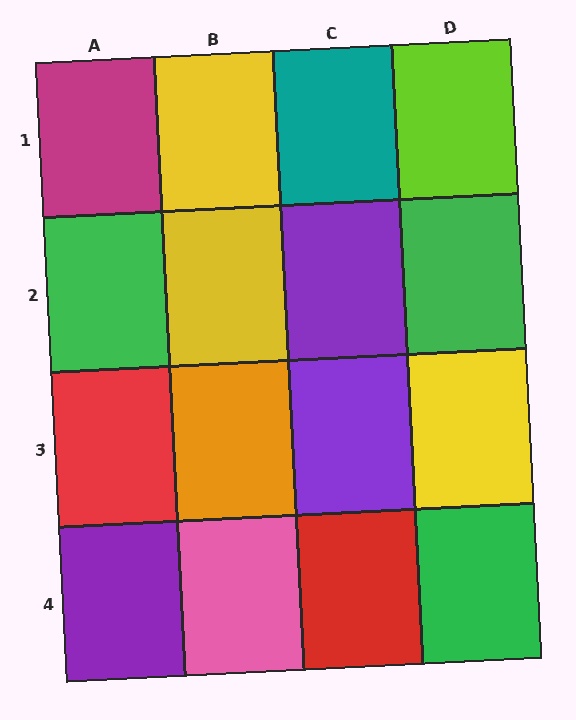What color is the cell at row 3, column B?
Orange.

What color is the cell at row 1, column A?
Magenta.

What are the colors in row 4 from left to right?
Purple, pink, red, green.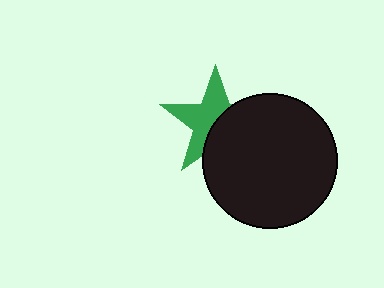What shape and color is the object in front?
The object in front is a black circle.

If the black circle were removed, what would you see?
You would see the complete green star.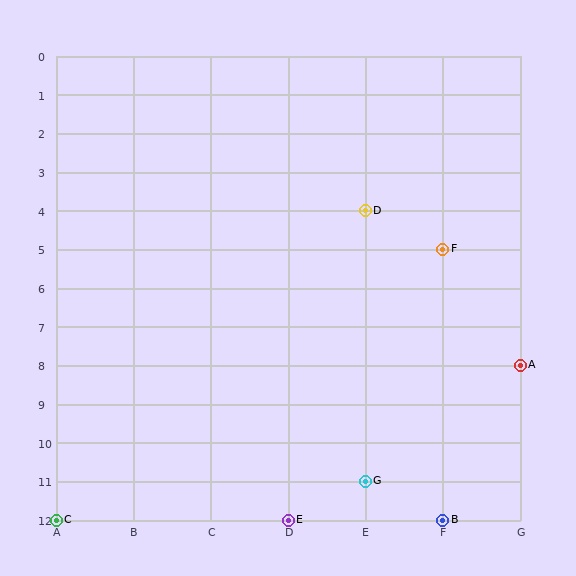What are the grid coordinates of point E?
Point E is at grid coordinates (D, 12).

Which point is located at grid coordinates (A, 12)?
Point C is at (A, 12).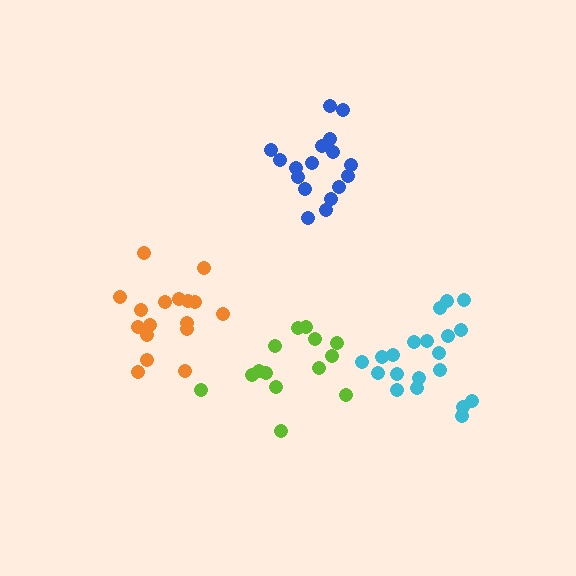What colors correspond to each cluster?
The clusters are colored: orange, lime, cyan, blue.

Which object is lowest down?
The lime cluster is bottommost.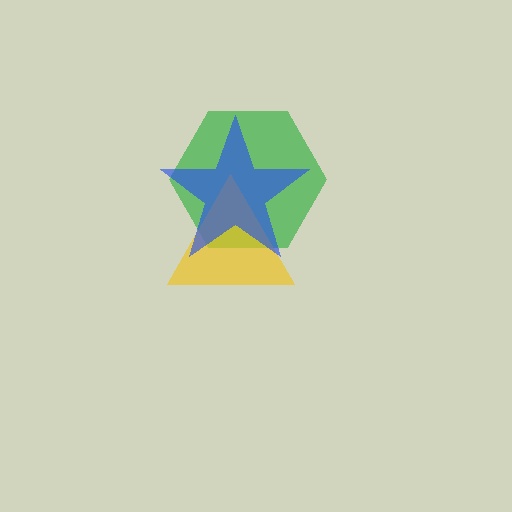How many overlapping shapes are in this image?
There are 3 overlapping shapes in the image.